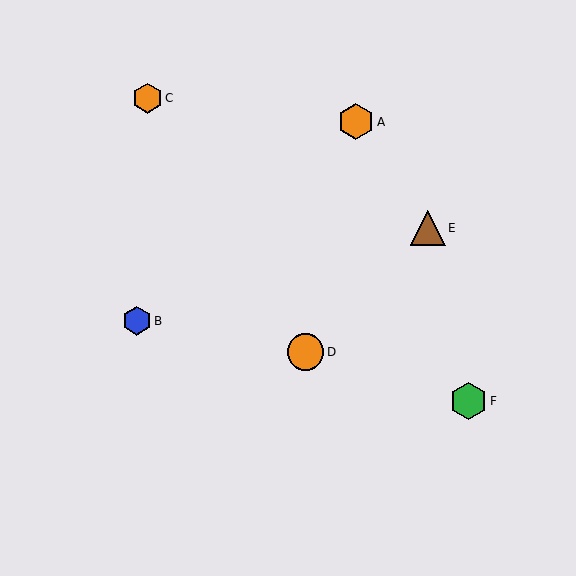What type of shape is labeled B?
Shape B is a blue hexagon.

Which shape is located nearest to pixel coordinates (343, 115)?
The orange hexagon (labeled A) at (356, 122) is nearest to that location.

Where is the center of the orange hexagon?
The center of the orange hexagon is at (356, 122).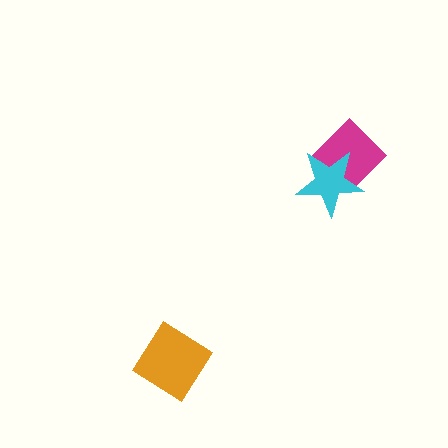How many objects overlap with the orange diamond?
0 objects overlap with the orange diamond.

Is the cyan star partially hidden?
No, no other shape covers it.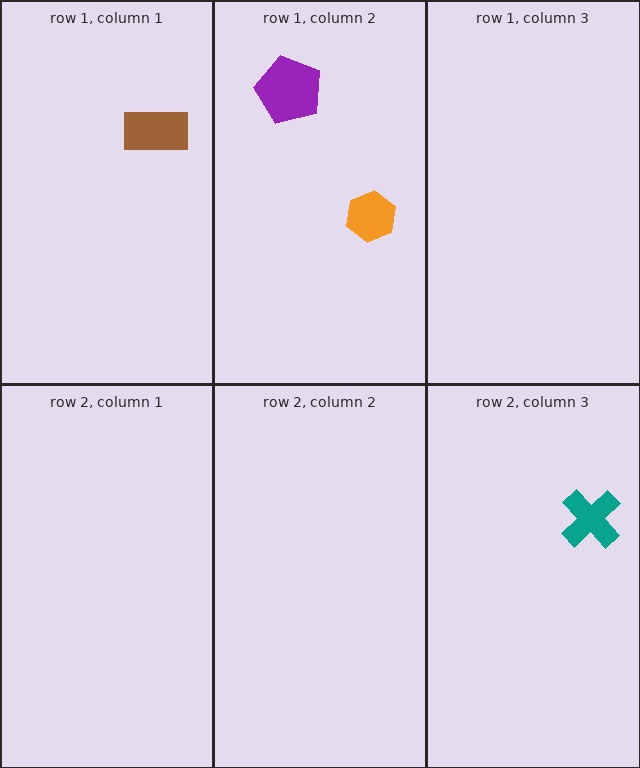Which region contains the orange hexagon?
The row 1, column 2 region.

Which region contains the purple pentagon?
The row 1, column 2 region.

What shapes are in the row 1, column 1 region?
The brown rectangle.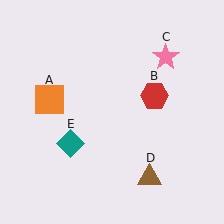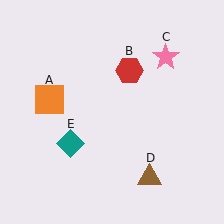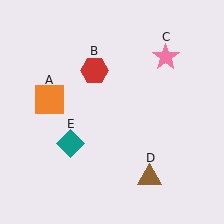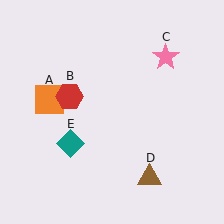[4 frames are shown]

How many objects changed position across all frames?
1 object changed position: red hexagon (object B).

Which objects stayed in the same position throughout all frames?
Orange square (object A) and pink star (object C) and brown triangle (object D) and teal diamond (object E) remained stationary.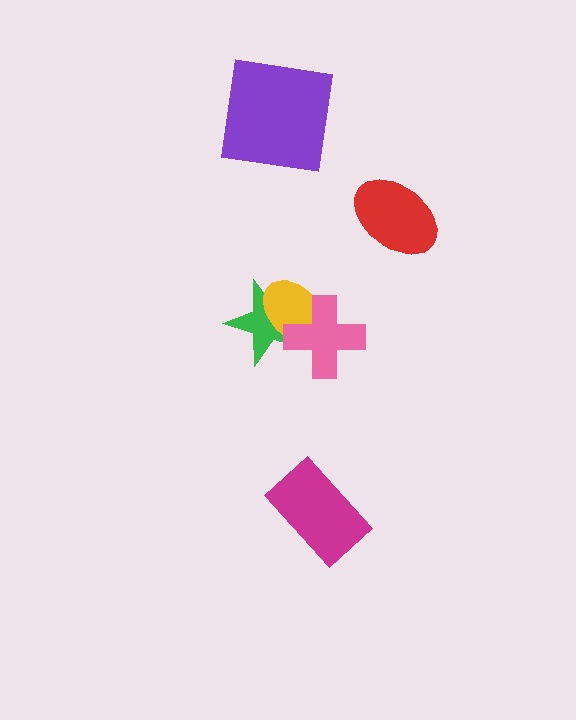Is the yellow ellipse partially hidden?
Yes, it is partially covered by another shape.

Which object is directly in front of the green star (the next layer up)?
The yellow ellipse is directly in front of the green star.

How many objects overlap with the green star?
2 objects overlap with the green star.